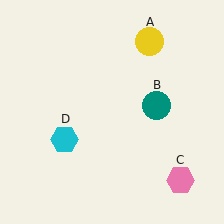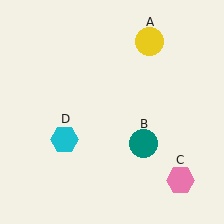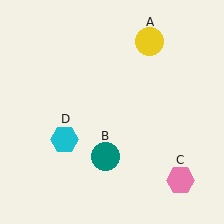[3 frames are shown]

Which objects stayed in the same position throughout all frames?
Yellow circle (object A) and pink hexagon (object C) and cyan hexagon (object D) remained stationary.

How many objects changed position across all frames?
1 object changed position: teal circle (object B).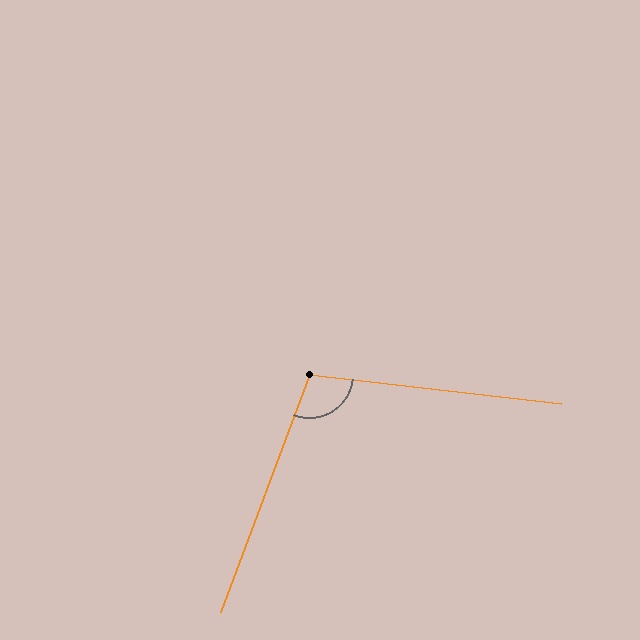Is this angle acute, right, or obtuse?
It is obtuse.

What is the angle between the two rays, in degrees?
Approximately 104 degrees.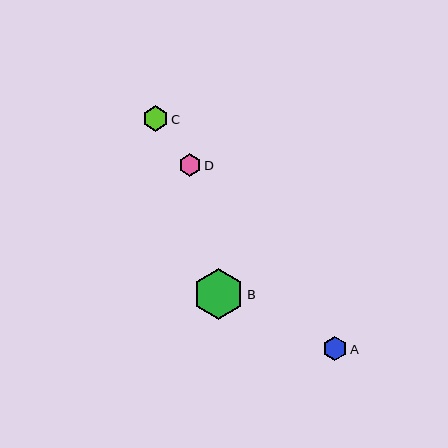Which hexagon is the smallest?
Hexagon D is the smallest with a size of approximately 23 pixels.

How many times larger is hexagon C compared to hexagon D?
Hexagon C is approximately 1.1 times the size of hexagon D.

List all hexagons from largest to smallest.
From largest to smallest: B, C, A, D.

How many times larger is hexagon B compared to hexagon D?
Hexagon B is approximately 2.2 times the size of hexagon D.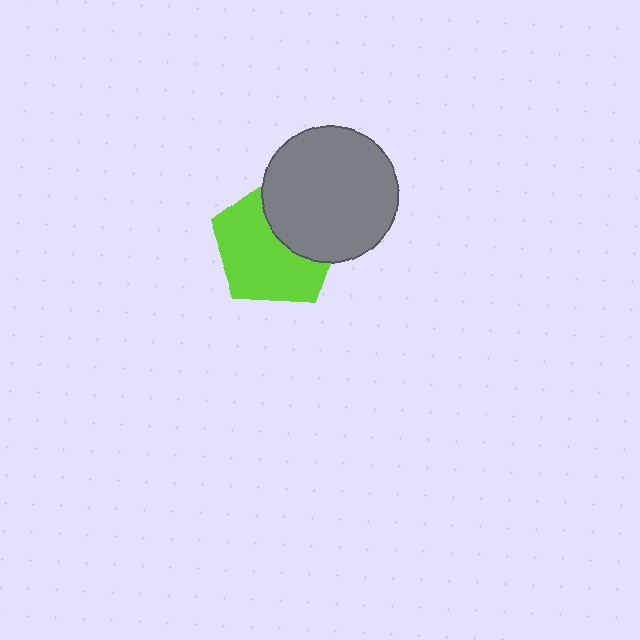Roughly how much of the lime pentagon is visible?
About half of it is visible (roughly 62%).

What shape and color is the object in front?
The object in front is a gray circle.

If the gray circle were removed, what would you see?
You would see the complete lime pentagon.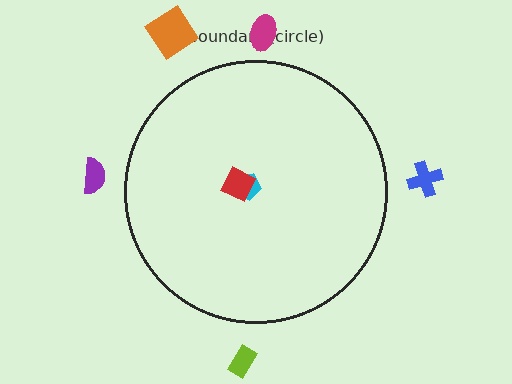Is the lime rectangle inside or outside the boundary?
Outside.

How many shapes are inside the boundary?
2 inside, 5 outside.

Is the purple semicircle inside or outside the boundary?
Outside.